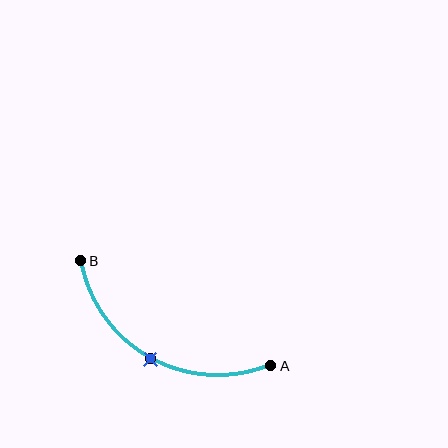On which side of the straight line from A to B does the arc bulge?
The arc bulges below the straight line connecting A and B.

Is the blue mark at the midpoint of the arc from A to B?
Yes. The blue mark lies on the arc at equal arc-length from both A and B — it is the arc midpoint.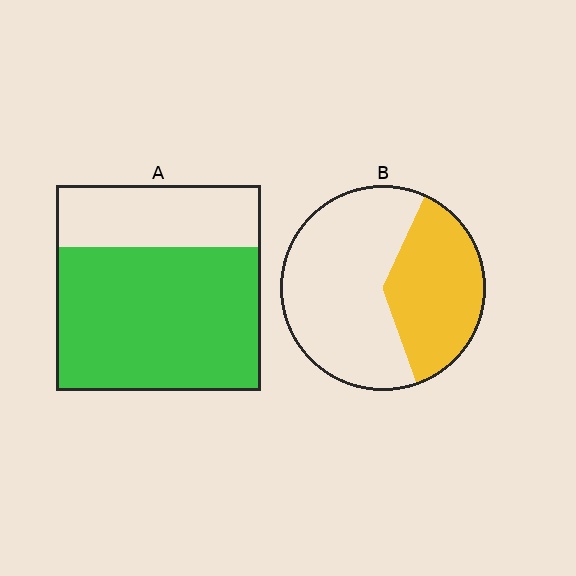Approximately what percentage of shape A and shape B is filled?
A is approximately 70% and B is approximately 40%.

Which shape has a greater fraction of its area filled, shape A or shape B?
Shape A.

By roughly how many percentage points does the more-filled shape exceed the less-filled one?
By roughly 30 percentage points (A over B).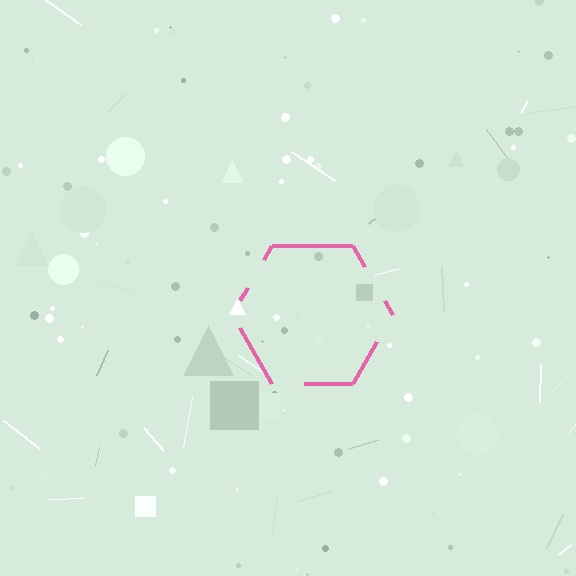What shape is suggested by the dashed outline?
The dashed outline suggests a hexagon.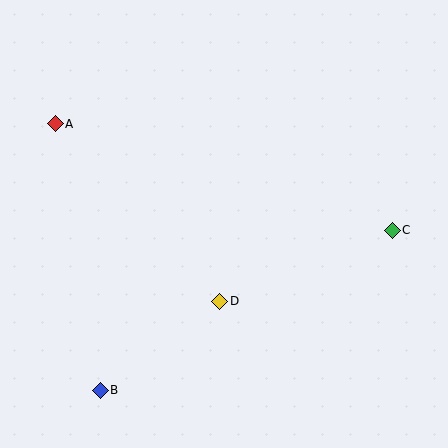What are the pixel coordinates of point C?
Point C is at (392, 230).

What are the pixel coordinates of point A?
Point A is at (55, 124).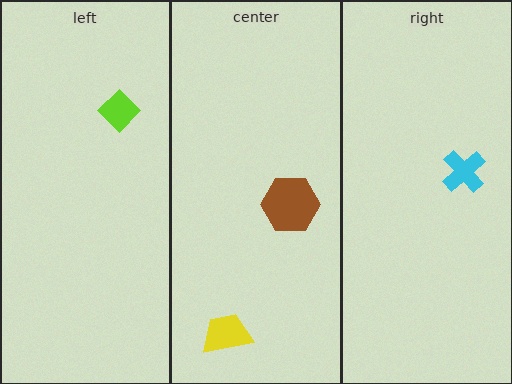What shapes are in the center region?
The brown hexagon, the yellow trapezoid.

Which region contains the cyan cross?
The right region.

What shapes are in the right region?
The cyan cross.